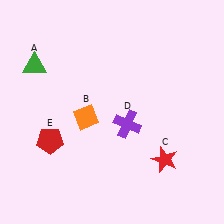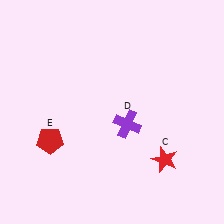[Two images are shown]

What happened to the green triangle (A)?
The green triangle (A) was removed in Image 2. It was in the top-left area of Image 1.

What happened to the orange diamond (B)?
The orange diamond (B) was removed in Image 2. It was in the bottom-left area of Image 1.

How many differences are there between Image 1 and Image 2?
There are 2 differences between the two images.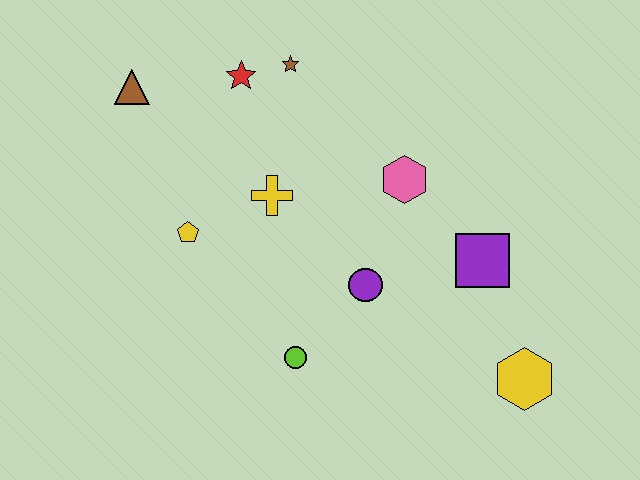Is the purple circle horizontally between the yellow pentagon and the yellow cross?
No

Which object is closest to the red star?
The brown star is closest to the red star.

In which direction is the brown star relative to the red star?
The brown star is to the right of the red star.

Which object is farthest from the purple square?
The brown triangle is farthest from the purple square.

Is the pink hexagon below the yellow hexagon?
No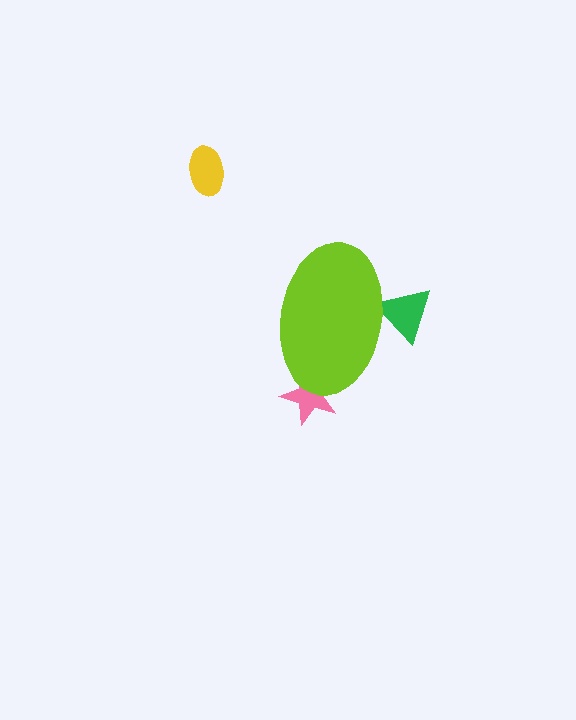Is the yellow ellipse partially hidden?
No, the yellow ellipse is fully visible.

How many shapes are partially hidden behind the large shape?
2 shapes are partially hidden.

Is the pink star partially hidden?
Yes, the pink star is partially hidden behind the lime ellipse.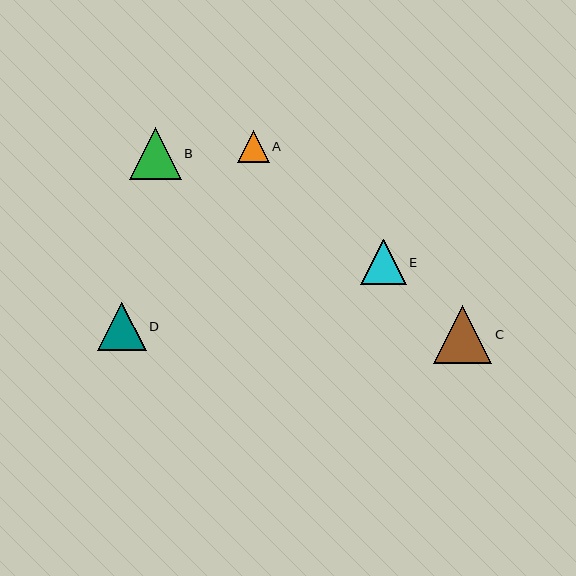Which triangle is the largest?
Triangle C is the largest with a size of approximately 58 pixels.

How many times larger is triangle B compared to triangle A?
Triangle B is approximately 1.6 times the size of triangle A.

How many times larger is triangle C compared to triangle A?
Triangle C is approximately 1.8 times the size of triangle A.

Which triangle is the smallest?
Triangle A is the smallest with a size of approximately 32 pixels.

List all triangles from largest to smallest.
From largest to smallest: C, B, D, E, A.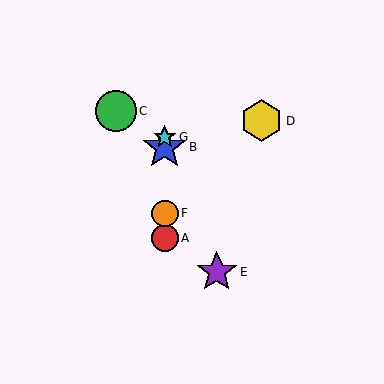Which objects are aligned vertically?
Objects A, B, F, G are aligned vertically.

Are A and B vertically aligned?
Yes, both are at x≈165.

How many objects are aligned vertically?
4 objects (A, B, F, G) are aligned vertically.